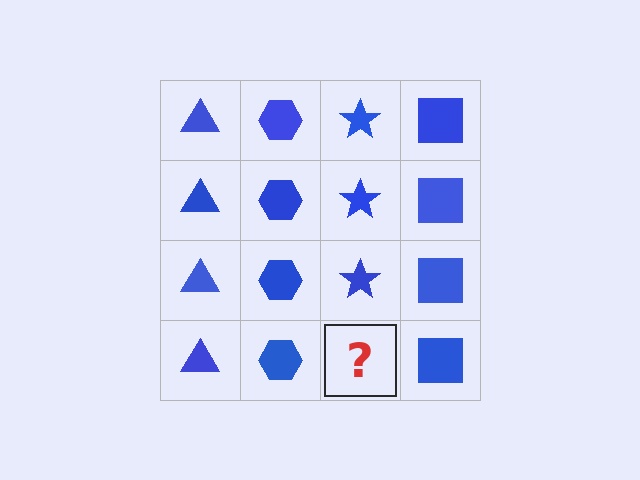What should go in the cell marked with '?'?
The missing cell should contain a blue star.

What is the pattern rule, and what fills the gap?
The rule is that each column has a consistent shape. The gap should be filled with a blue star.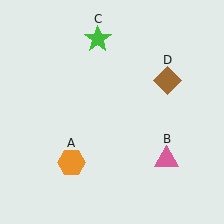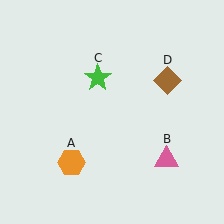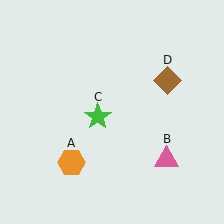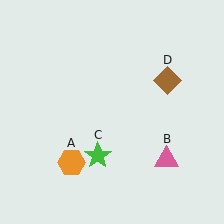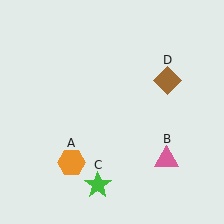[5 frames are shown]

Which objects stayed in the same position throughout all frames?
Orange hexagon (object A) and pink triangle (object B) and brown diamond (object D) remained stationary.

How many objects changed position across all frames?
1 object changed position: green star (object C).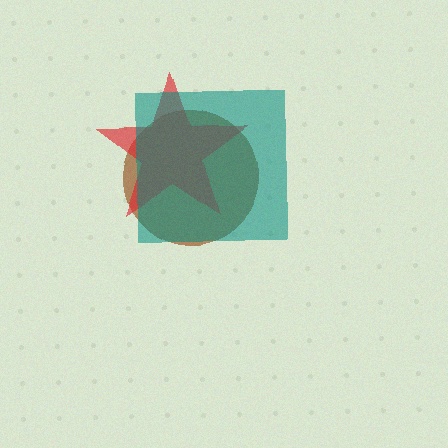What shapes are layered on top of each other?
The layered shapes are: a brown circle, a red star, a teal square.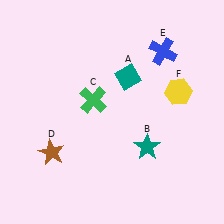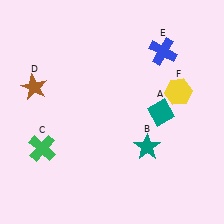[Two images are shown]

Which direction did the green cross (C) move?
The green cross (C) moved left.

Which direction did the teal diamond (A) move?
The teal diamond (A) moved down.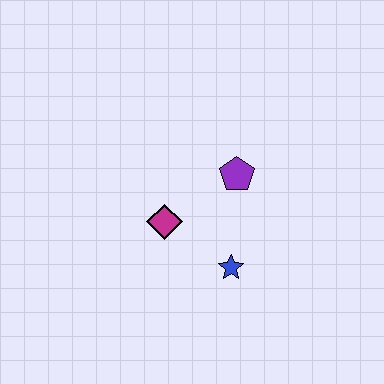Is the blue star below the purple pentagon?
Yes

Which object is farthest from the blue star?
The purple pentagon is farthest from the blue star.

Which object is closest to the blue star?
The magenta diamond is closest to the blue star.